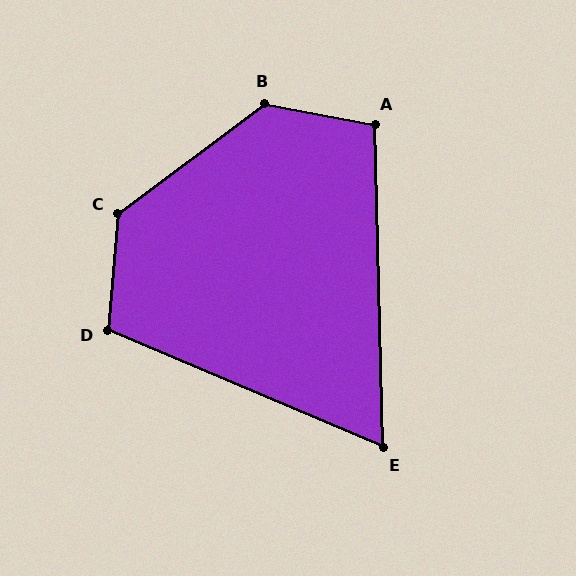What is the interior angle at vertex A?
Approximately 102 degrees (obtuse).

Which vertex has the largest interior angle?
B, at approximately 133 degrees.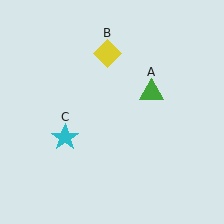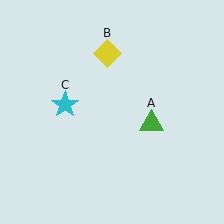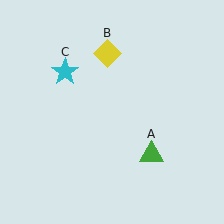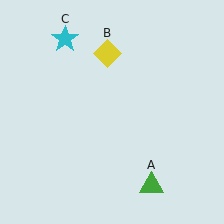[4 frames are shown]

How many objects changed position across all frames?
2 objects changed position: green triangle (object A), cyan star (object C).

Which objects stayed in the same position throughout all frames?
Yellow diamond (object B) remained stationary.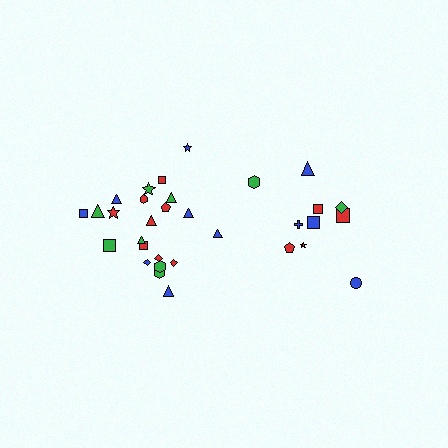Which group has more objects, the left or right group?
The left group.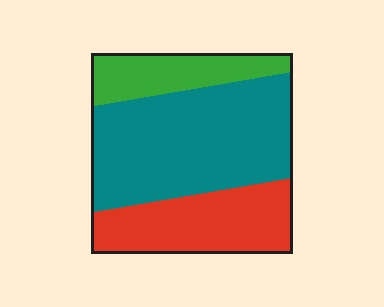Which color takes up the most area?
Teal, at roughly 55%.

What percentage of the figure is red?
Red covers around 30% of the figure.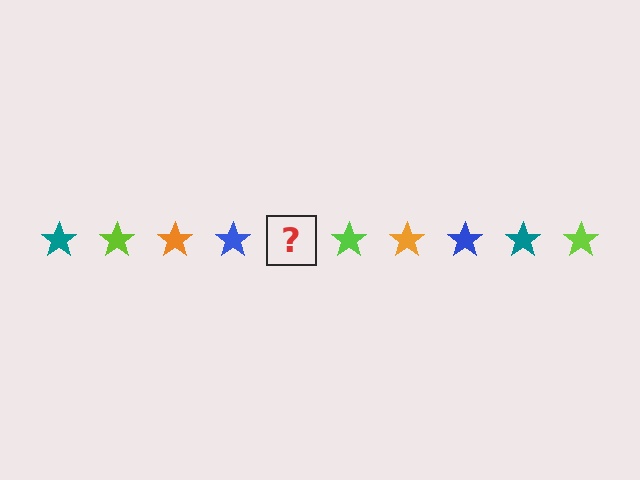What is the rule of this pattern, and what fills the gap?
The rule is that the pattern cycles through teal, lime, orange, blue stars. The gap should be filled with a teal star.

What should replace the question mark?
The question mark should be replaced with a teal star.